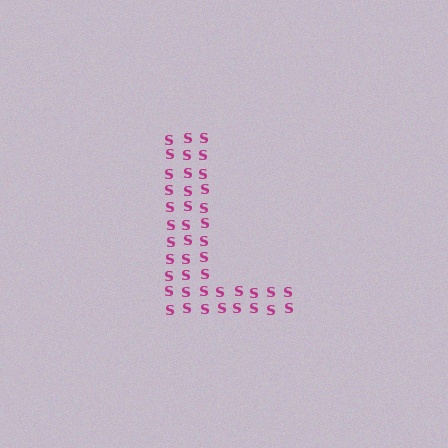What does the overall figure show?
The overall figure shows the letter L.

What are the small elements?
The small elements are letter S's.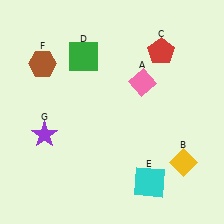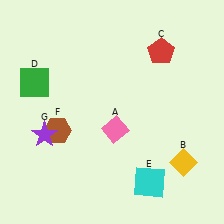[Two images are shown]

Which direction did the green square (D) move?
The green square (D) moved left.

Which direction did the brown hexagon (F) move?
The brown hexagon (F) moved down.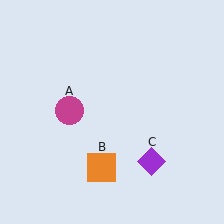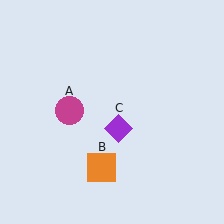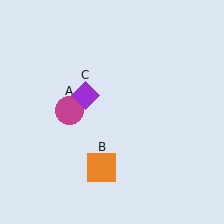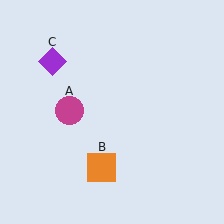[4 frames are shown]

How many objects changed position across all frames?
1 object changed position: purple diamond (object C).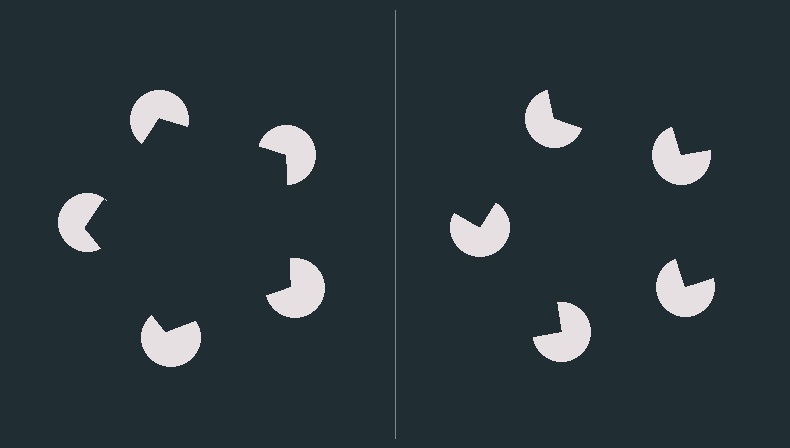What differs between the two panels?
The pac-man discs are positioned identically on both sides; only the wedge orientations differ. On the left they align to a pentagon; on the right they are misaligned.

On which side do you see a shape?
An illusory pentagon appears on the left side. On the right side the wedge cuts are rotated, so no coherent shape forms.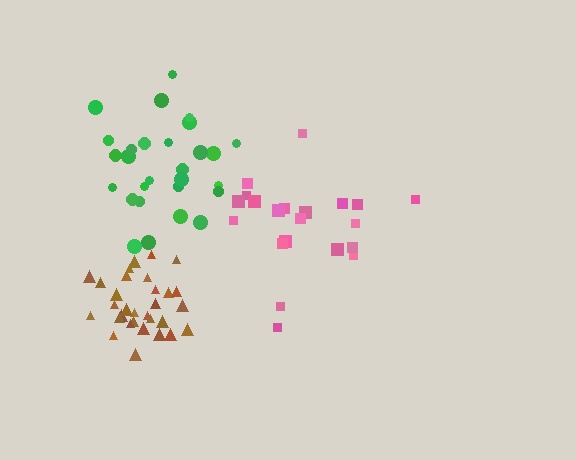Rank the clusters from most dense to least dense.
brown, green, pink.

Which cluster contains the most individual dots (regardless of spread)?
Brown (32).